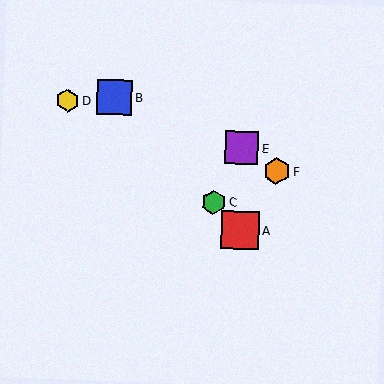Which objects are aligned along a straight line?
Objects A, B, C are aligned along a straight line.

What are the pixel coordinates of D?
Object D is at (68, 100).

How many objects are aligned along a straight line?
3 objects (A, B, C) are aligned along a straight line.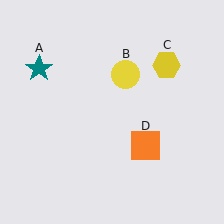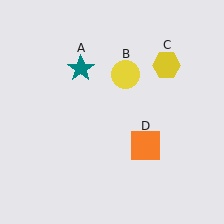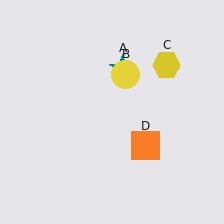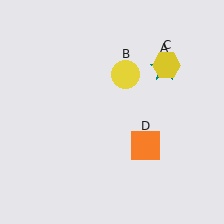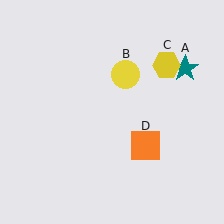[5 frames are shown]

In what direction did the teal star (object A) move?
The teal star (object A) moved right.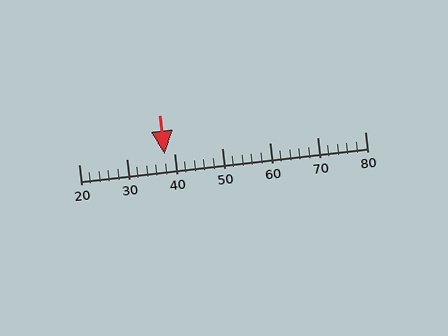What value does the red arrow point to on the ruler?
The red arrow points to approximately 38.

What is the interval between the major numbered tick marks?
The major tick marks are spaced 10 units apart.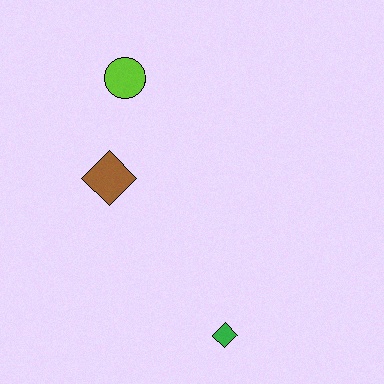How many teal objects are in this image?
There are no teal objects.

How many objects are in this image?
There are 3 objects.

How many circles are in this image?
There is 1 circle.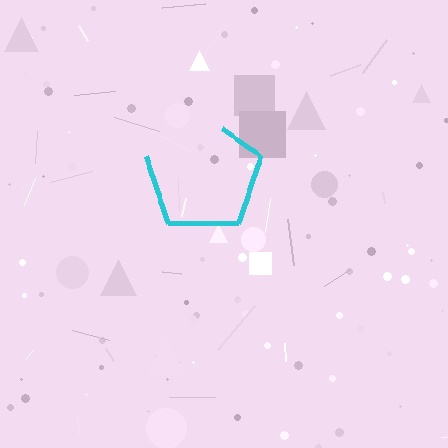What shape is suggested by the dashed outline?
The dashed outline suggests a pentagon.